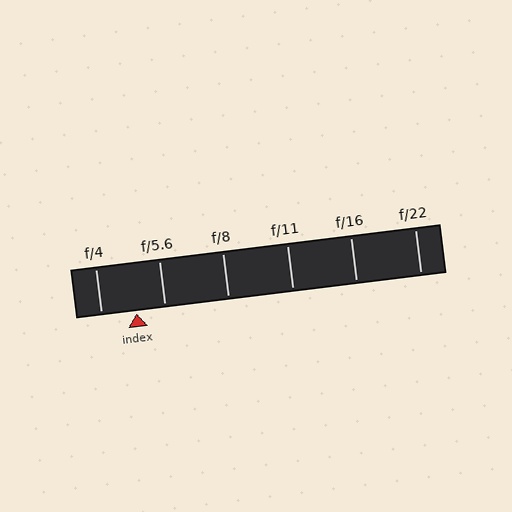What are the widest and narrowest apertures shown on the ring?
The widest aperture shown is f/4 and the narrowest is f/22.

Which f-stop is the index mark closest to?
The index mark is closest to f/5.6.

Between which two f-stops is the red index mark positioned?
The index mark is between f/4 and f/5.6.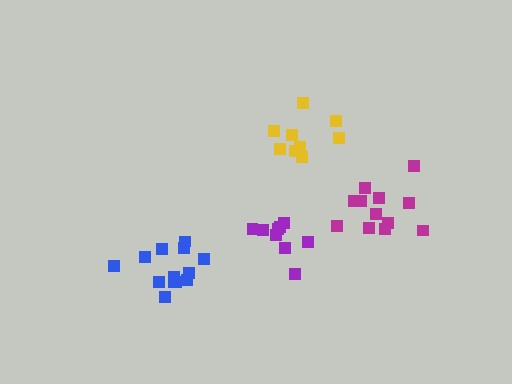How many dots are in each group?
Group 1: 13 dots, Group 2: 12 dots, Group 3: 9 dots, Group 4: 10 dots (44 total).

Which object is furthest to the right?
The magenta cluster is rightmost.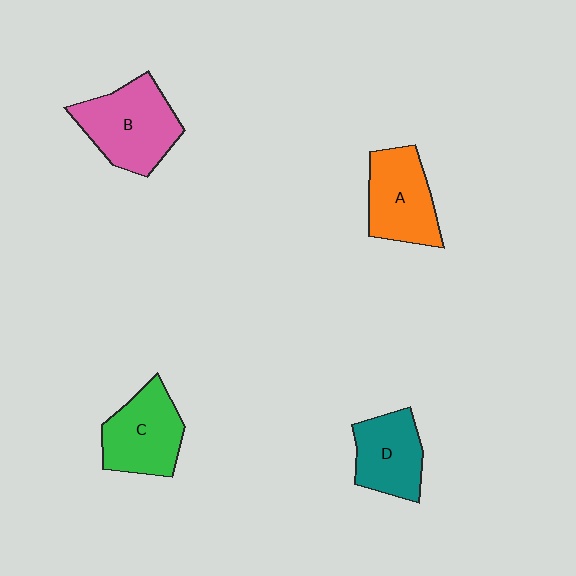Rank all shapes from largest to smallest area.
From largest to smallest: B (pink), C (green), A (orange), D (teal).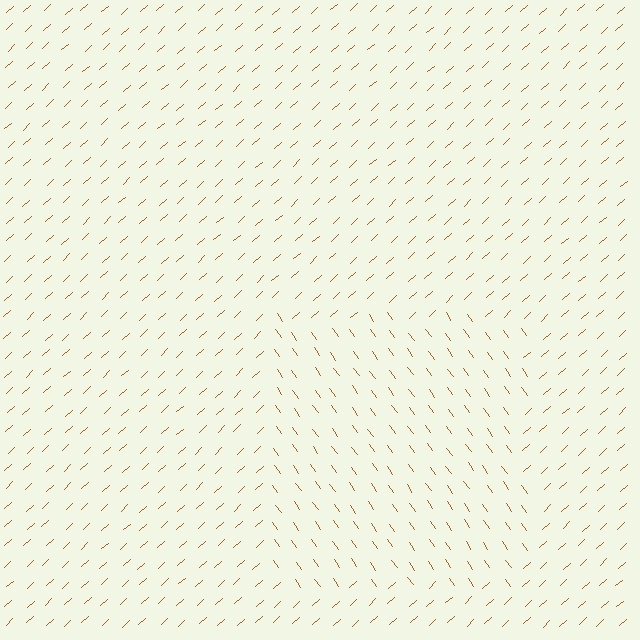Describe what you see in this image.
The image is filled with small brown line segments. A rectangle region in the image has lines oriented differently from the surrounding lines, creating a visible texture boundary.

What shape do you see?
I see a rectangle.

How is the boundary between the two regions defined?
The boundary is defined purely by a change in line orientation (approximately 83 degrees difference). All lines are the same color and thickness.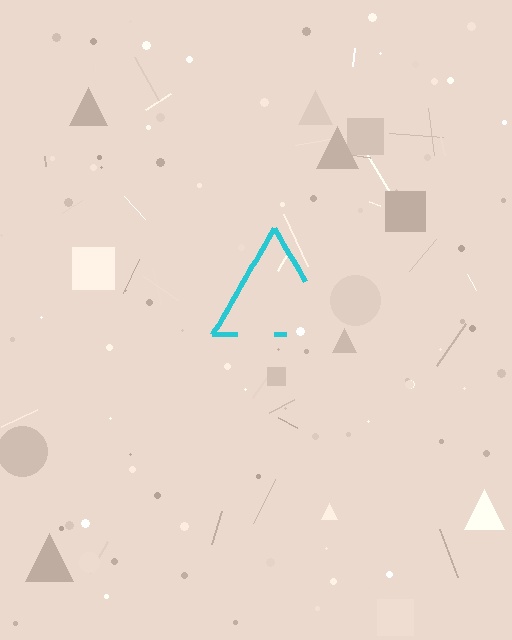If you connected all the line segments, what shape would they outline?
They would outline a triangle.